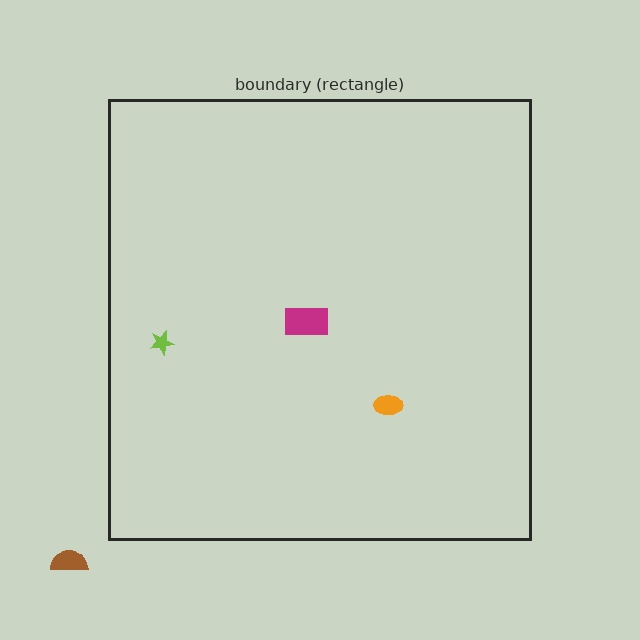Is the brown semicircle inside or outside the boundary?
Outside.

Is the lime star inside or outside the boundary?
Inside.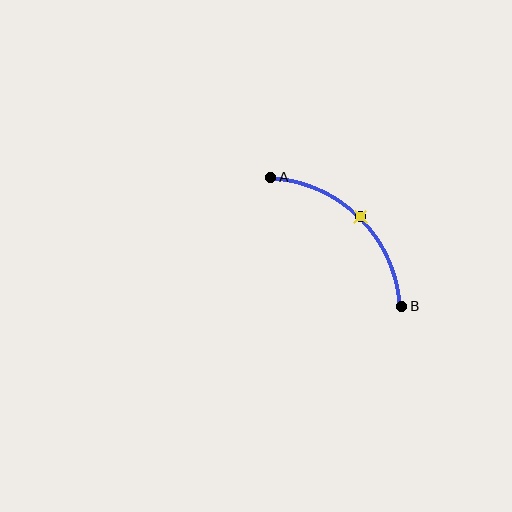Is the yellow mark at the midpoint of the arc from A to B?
Yes. The yellow mark lies on the arc at equal arc-length from both A and B — it is the arc midpoint.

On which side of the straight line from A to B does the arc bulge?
The arc bulges above and to the right of the straight line connecting A and B.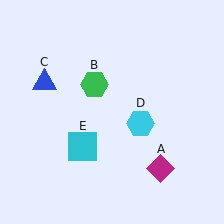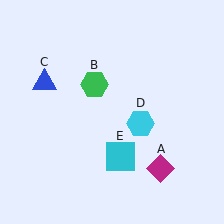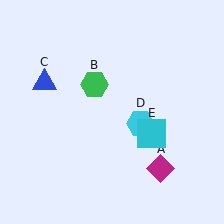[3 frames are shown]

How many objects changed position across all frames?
1 object changed position: cyan square (object E).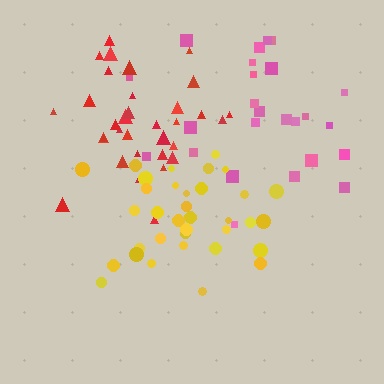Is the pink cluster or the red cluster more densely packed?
Red.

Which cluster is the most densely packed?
Red.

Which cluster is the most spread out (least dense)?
Pink.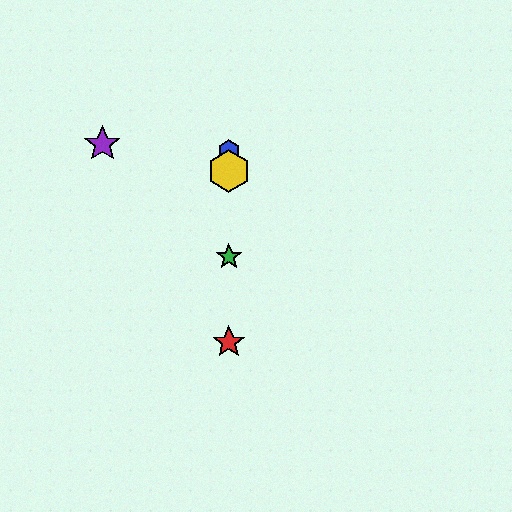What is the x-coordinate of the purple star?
The purple star is at x≈102.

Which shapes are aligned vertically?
The red star, the blue hexagon, the green star, the yellow hexagon are aligned vertically.